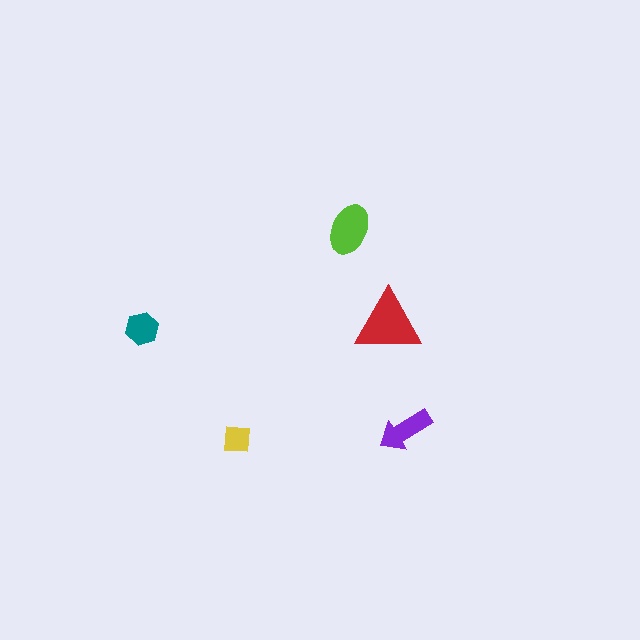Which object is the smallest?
The yellow square.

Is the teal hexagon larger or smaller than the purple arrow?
Smaller.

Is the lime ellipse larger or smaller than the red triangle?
Smaller.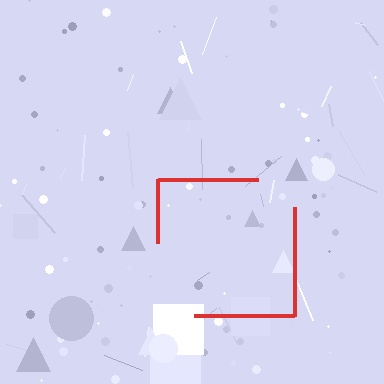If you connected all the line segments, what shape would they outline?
They would outline a square.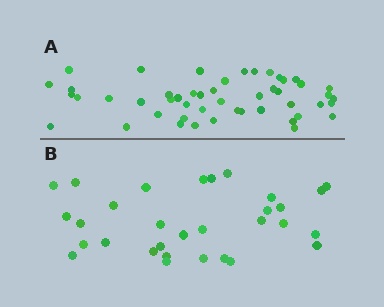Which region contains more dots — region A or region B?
Region A (the top region) has more dots.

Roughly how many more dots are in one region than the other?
Region A has approximately 20 more dots than region B.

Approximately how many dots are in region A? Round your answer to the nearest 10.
About 50 dots. (The exact count is 49, which rounds to 50.)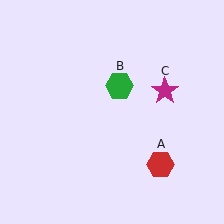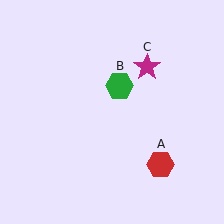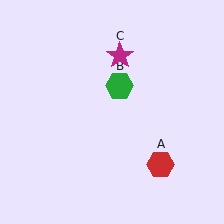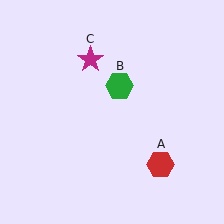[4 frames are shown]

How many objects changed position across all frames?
1 object changed position: magenta star (object C).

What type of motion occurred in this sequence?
The magenta star (object C) rotated counterclockwise around the center of the scene.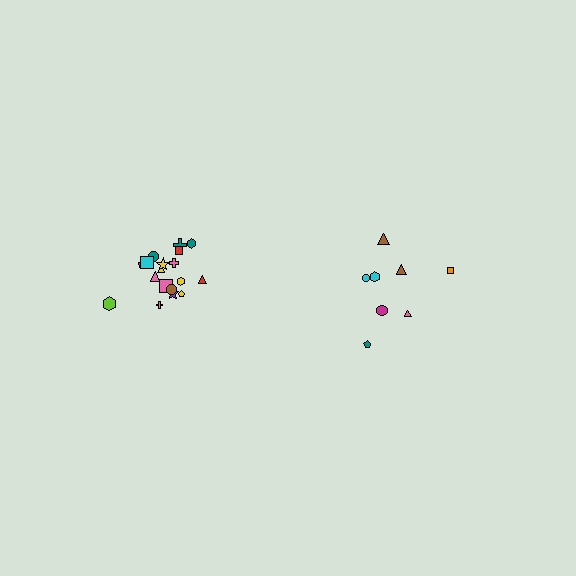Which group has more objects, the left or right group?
The left group.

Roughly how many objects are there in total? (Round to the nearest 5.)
Roughly 25 objects in total.